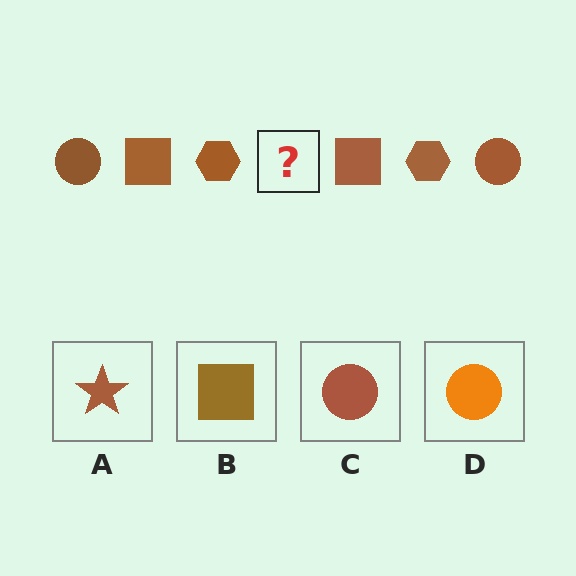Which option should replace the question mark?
Option C.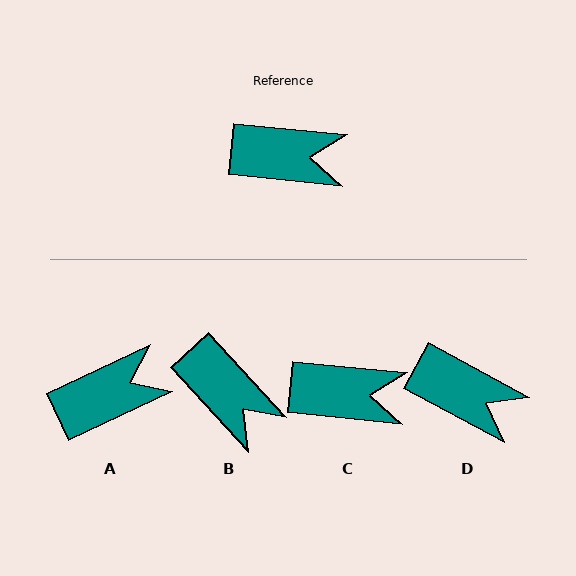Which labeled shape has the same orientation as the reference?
C.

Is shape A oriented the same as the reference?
No, it is off by about 31 degrees.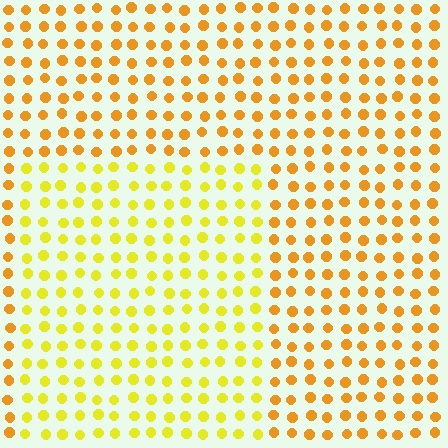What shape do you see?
I see a rectangle.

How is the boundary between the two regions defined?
The boundary is defined purely by a slight shift in hue (about 27 degrees). Spacing, size, and orientation are identical on both sides.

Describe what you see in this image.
The image is filled with small orange elements in a uniform arrangement. A rectangle-shaped region is visible where the elements are tinted to a slightly different hue, forming a subtle color boundary.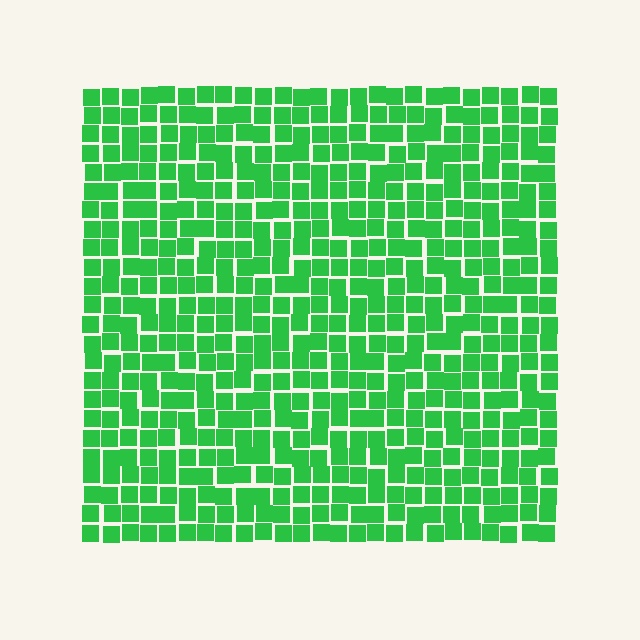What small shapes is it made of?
It is made of small squares.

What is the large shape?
The large shape is a square.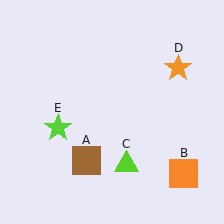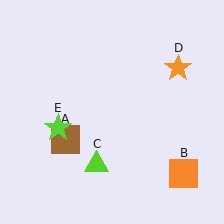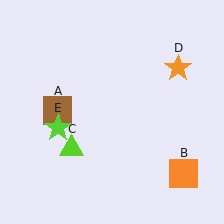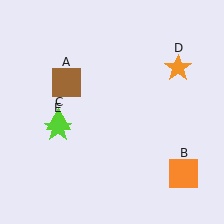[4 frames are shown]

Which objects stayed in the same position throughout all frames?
Orange square (object B) and orange star (object D) and lime star (object E) remained stationary.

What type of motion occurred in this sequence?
The brown square (object A), lime triangle (object C) rotated clockwise around the center of the scene.